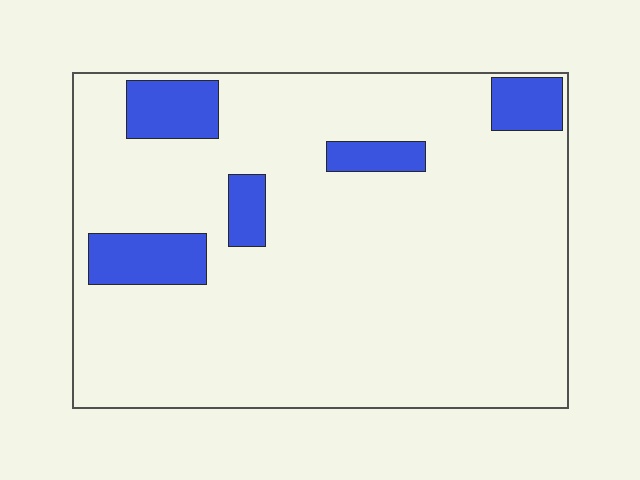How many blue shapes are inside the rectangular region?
5.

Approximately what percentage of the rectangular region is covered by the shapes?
Approximately 15%.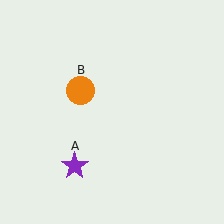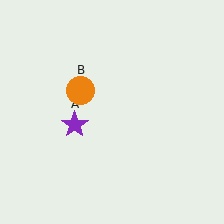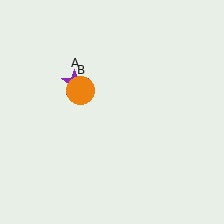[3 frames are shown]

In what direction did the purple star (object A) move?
The purple star (object A) moved up.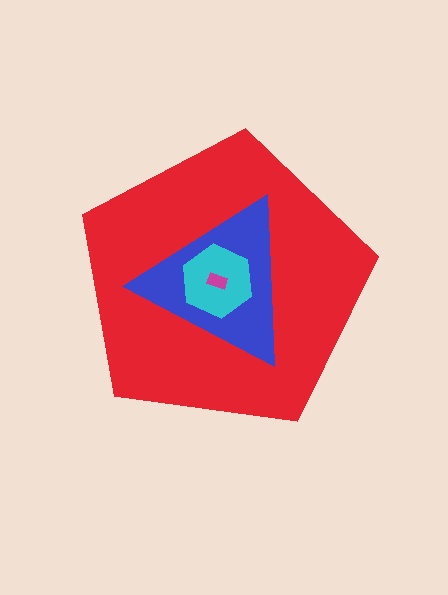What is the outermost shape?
The red pentagon.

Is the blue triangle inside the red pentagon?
Yes.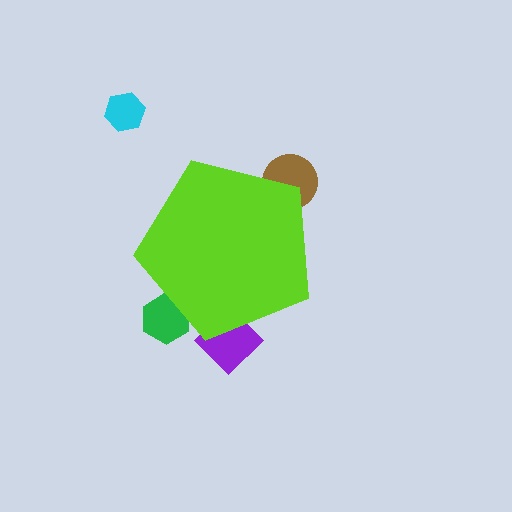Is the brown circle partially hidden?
Yes, the brown circle is partially hidden behind the lime pentagon.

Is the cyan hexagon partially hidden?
No, the cyan hexagon is fully visible.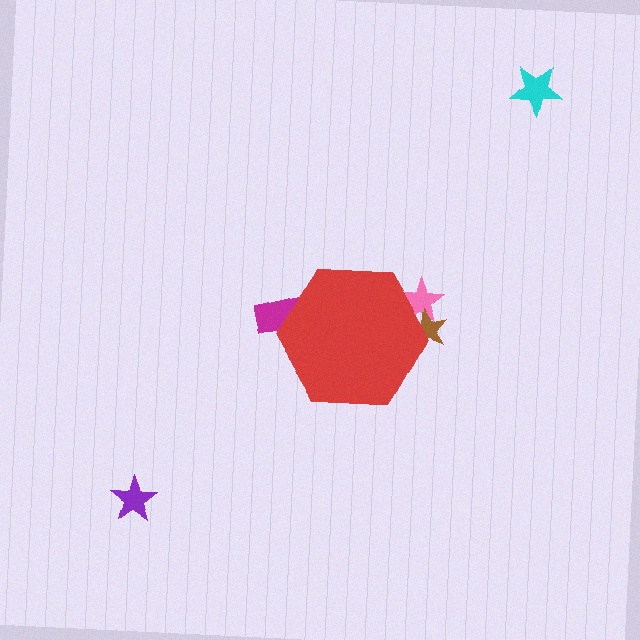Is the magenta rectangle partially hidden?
Yes, the magenta rectangle is partially hidden behind the red hexagon.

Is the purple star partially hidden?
No, the purple star is fully visible.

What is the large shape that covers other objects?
A red hexagon.